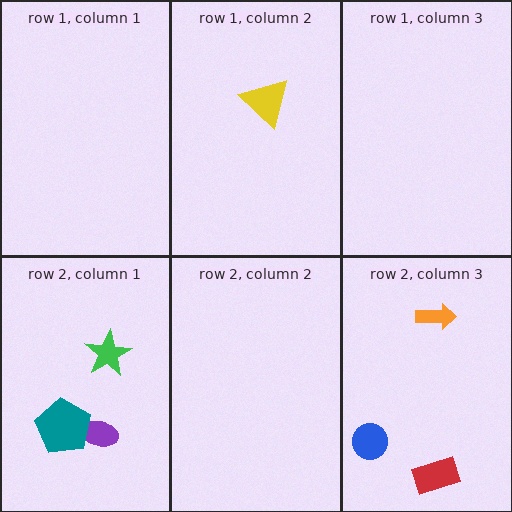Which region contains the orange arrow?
The row 2, column 3 region.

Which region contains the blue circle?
The row 2, column 3 region.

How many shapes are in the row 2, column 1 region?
3.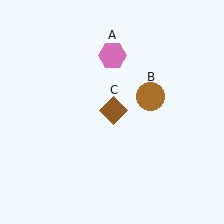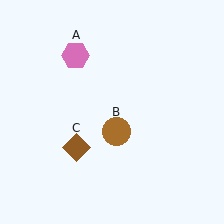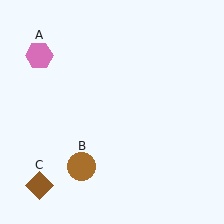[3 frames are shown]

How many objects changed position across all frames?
3 objects changed position: pink hexagon (object A), brown circle (object B), brown diamond (object C).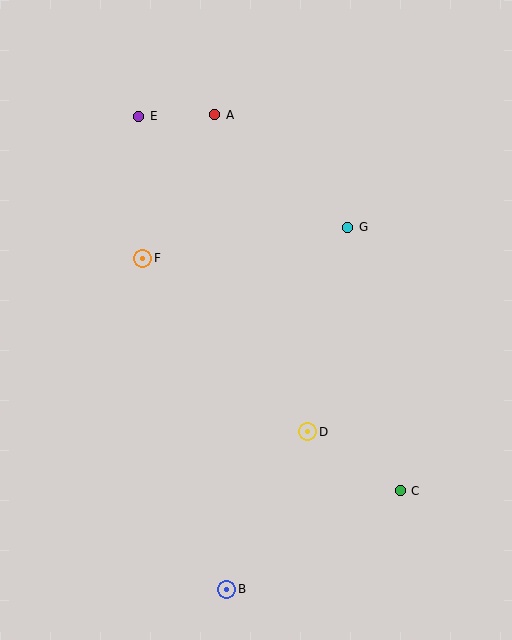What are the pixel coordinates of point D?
Point D is at (308, 432).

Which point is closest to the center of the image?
Point D at (308, 432) is closest to the center.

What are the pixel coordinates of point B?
Point B is at (227, 589).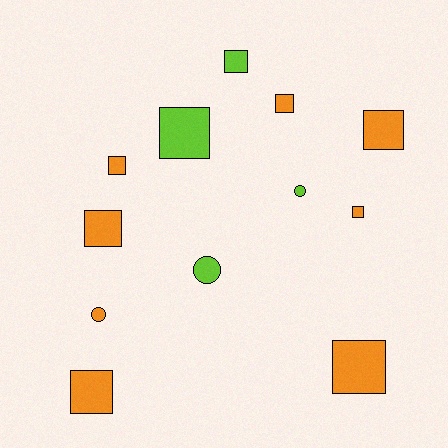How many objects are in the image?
There are 12 objects.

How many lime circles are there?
There are 2 lime circles.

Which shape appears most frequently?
Square, with 9 objects.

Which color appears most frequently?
Orange, with 8 objects.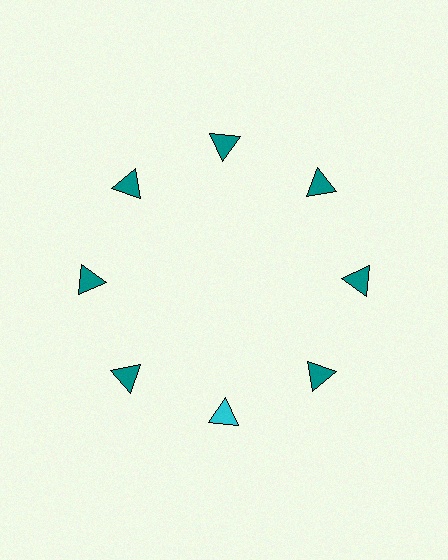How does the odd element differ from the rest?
It has a different color: cyan instead of teal.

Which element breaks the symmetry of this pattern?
The cyan triangle at roughly the 6 o'clock position breaks the symmetry. All other shapes are teal triangles.